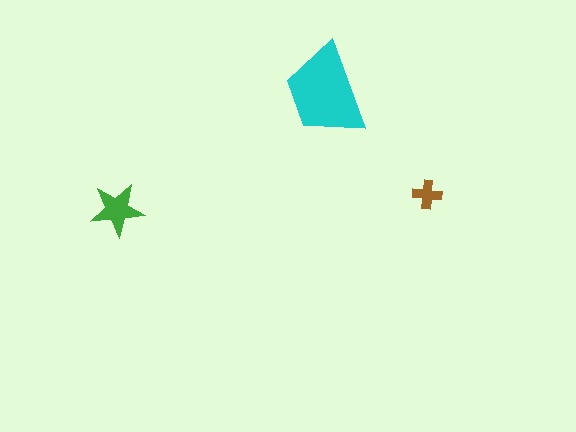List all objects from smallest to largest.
The brown cross, the green star, the cyan trapezoid.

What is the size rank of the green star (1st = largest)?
2nd.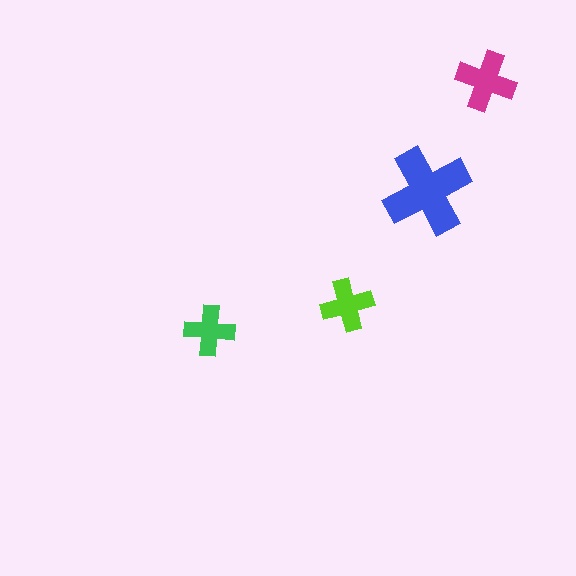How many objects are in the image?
There are 4 objects in the image.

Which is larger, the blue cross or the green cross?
The blue one.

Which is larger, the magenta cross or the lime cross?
The magenta one.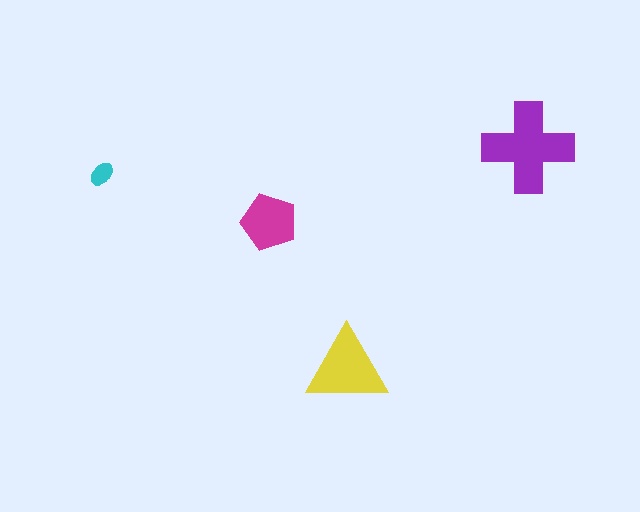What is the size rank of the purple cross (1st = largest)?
1st.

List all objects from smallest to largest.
The cyan ellipse, the magenta pentagon, the yellow triangle, the purple cross.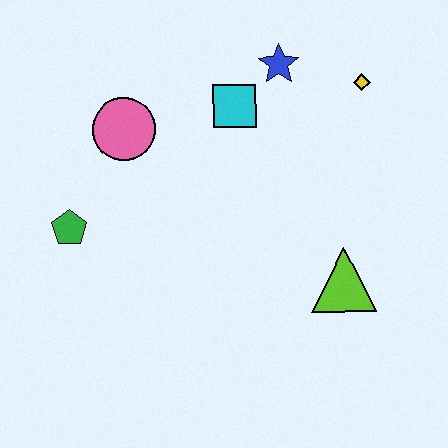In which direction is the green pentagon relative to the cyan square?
The green pentagon is to the left of the cyan square.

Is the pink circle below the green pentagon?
No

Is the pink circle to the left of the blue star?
Yes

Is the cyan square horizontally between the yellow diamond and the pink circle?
Yes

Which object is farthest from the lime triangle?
The green pentagon is farthest from the lime triangle.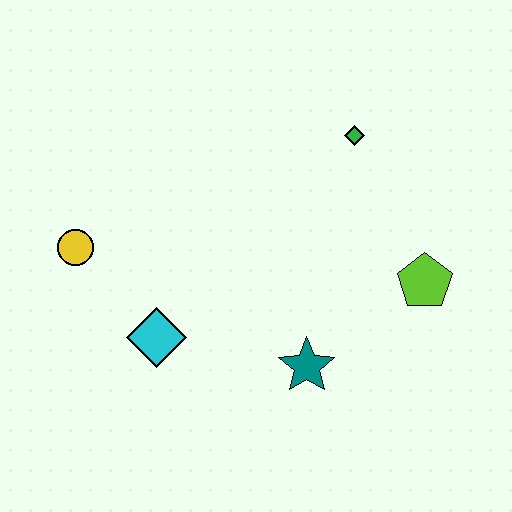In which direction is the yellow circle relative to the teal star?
The yellow circle is to the left of the teal star.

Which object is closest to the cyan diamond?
The yellow circle is closest to the cyan diamond.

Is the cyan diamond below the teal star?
No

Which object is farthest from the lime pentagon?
The yellow circle is farthest from the lime pentagon.